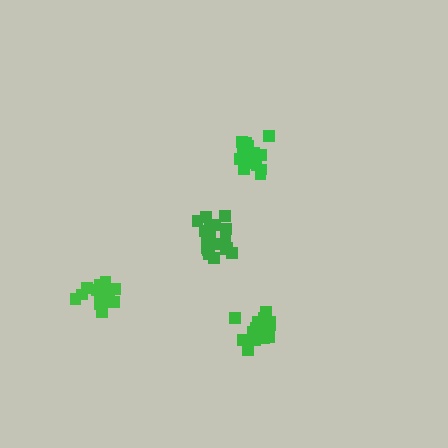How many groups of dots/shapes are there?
There are 4 groups.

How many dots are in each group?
Group 1: 16 dots, Group 2: 18 dots, Group 3: 18 dots, Group 4: 20 dots (72 total).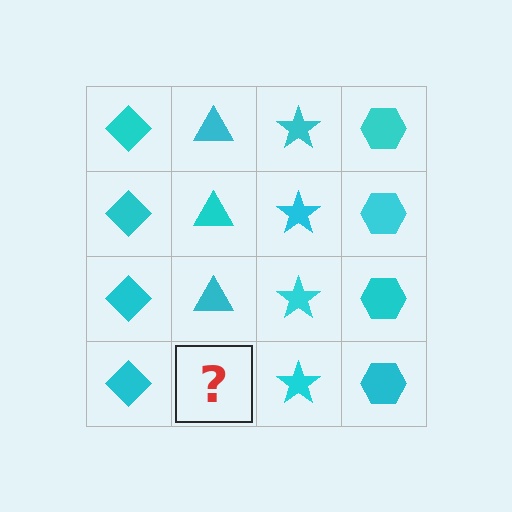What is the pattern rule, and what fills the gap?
The rule is that each column has a consistent shape. The gap should be filled with a cyan triangle.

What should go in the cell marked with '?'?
The missing cell should contain a cyan triangle.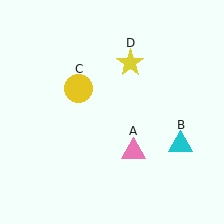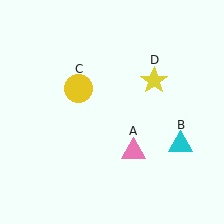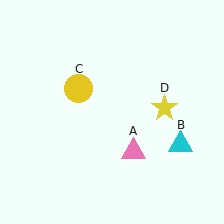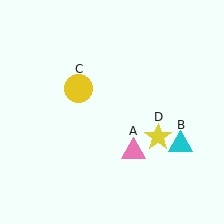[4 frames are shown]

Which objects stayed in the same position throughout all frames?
Pink triangle (object A) and cyan triangle (object B) and yellow circle (object C) remained stationary.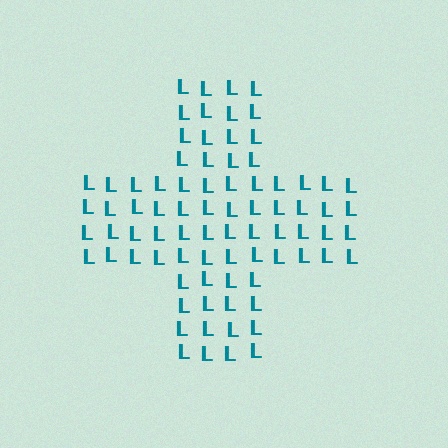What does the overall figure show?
The overall figure shows a cross.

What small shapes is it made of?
It is made of small letter L's.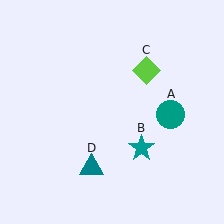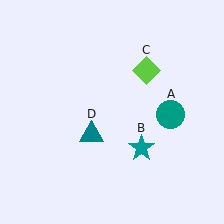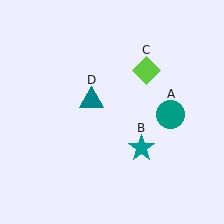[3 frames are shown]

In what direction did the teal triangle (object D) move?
The teal triangle (object D) moved up.